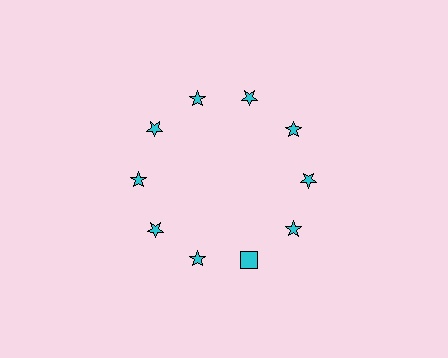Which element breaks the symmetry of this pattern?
The cyan square at roughly the 5 o'clock position breaks the symmetry. All other shapes are cyan stars.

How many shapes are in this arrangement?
There are 10 shapes arranged in a ring pattern.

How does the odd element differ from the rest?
It has a different shape: square instead of star.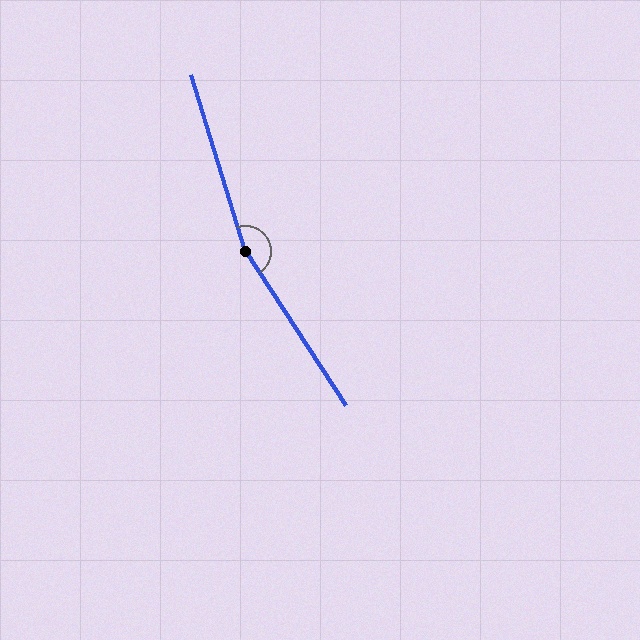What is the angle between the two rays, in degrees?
Approximately 164 degrees.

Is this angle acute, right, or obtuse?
It is obtuse.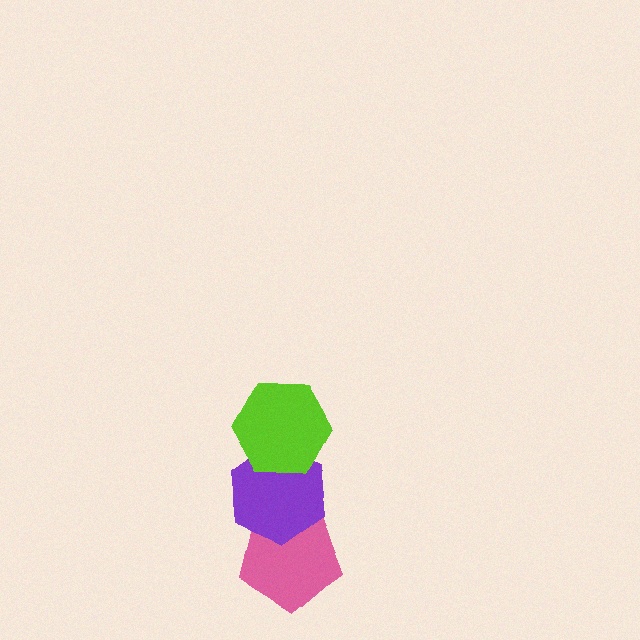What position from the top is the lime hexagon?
The lime hexagon is 1st from the top.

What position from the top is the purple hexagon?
The purple hexagon is 2nd from the top.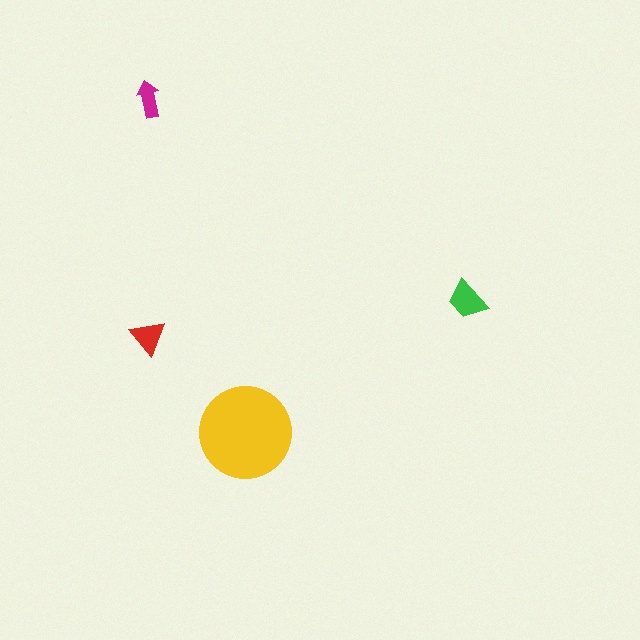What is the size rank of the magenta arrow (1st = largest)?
4th.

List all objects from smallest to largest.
The magenta arrow, the red triangle, the green trapezoid, the yellow circle.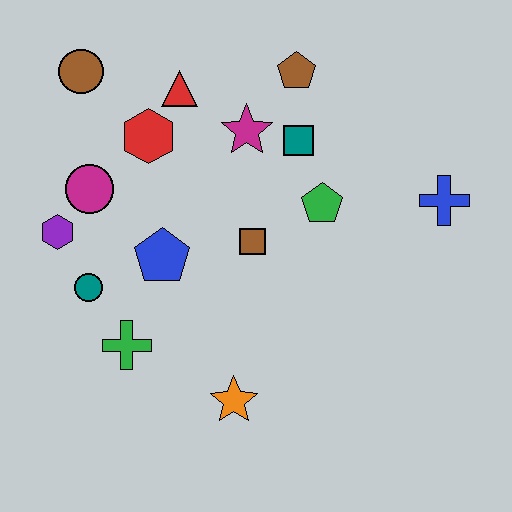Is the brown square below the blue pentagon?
No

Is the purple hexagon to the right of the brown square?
No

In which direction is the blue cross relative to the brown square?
The blue cross is to the right of the brown square.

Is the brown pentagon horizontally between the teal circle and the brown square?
No